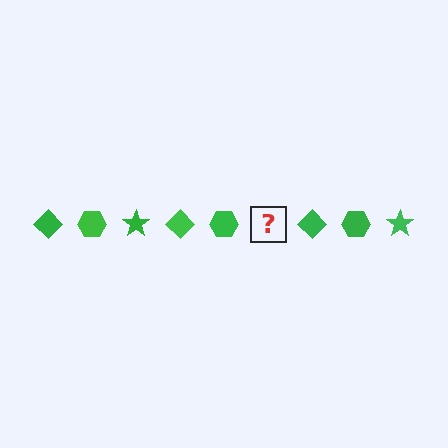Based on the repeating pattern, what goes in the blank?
The blank should be a green star.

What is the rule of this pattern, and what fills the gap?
The rule is that the pattern cycles through diamond, hexagon, star shapes in green. The gap should be filled with a green star.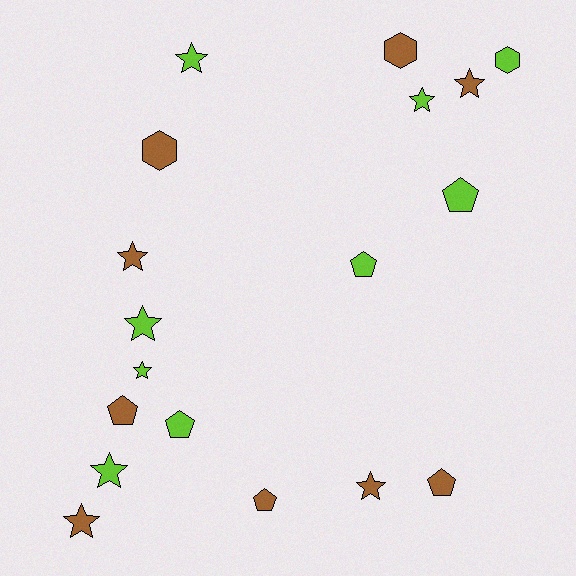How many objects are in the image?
There are 18 objects.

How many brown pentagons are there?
There are 3 brown pentagons.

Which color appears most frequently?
Lime, with 9 objects.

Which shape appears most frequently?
Star, with 9 objects.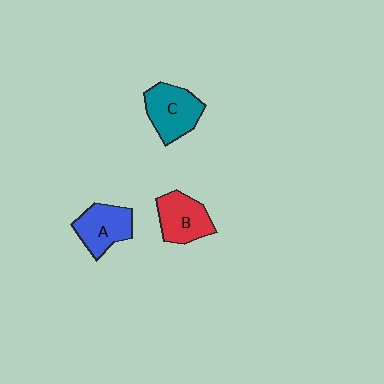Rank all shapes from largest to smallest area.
From largest to smallest: C (teal), B (red), A (blue).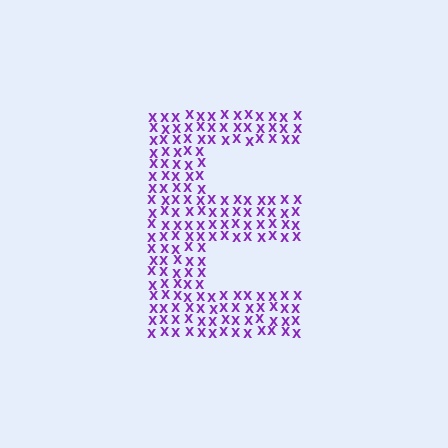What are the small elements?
The small elements are letter X's.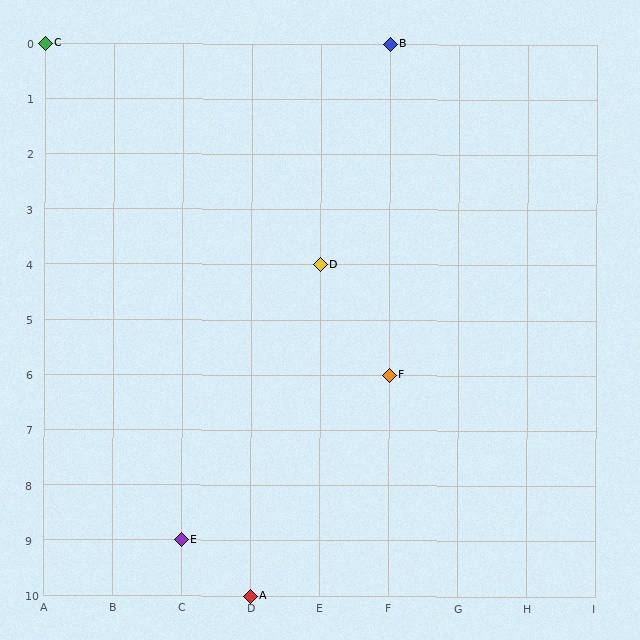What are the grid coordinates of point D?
Point D is at grid coordinates (E, 4).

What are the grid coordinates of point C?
Point C is at grid coordinates (A, 0).